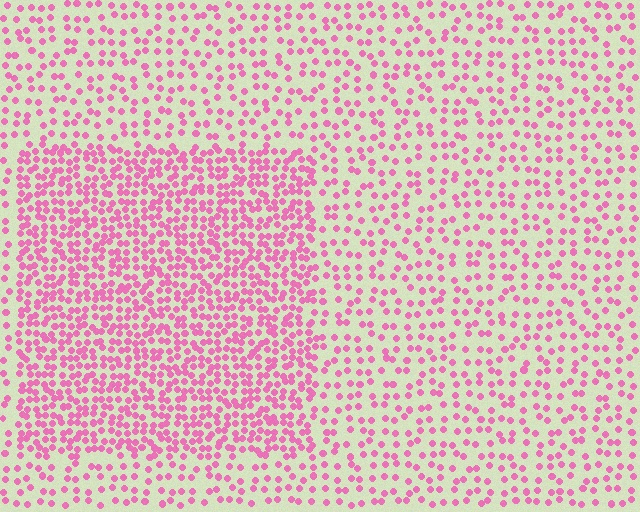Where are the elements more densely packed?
The elements are more densely packed inside the rectangle boundary.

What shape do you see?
I see a rectangle.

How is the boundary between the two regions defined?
The boundary is defined by a change in element density (approximately 2.1x ratio). All elements are the same color, size, and shape.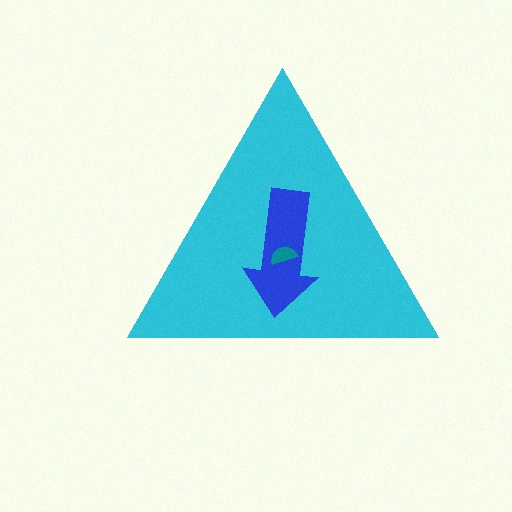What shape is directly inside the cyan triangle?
The blue arrow.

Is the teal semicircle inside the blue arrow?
Yes.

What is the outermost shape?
The cyan triangle.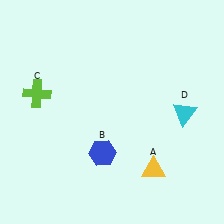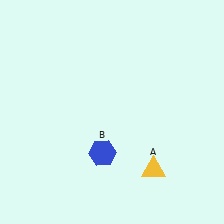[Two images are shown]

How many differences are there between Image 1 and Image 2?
There are 2 differences between the two images.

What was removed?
The cyan triangle (D), the lime cross (C) were removed in Image 2.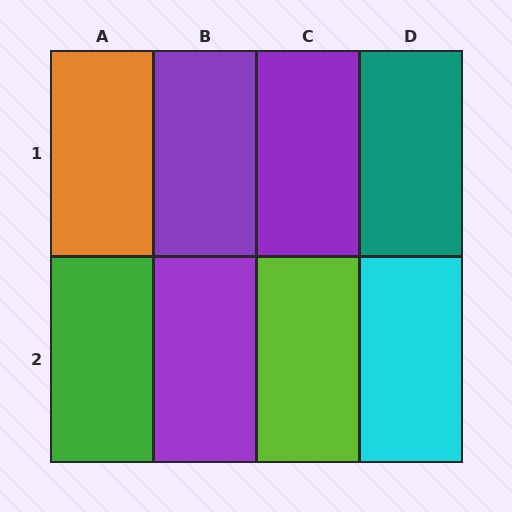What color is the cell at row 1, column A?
Orange.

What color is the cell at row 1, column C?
Purple.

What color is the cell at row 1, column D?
Teal.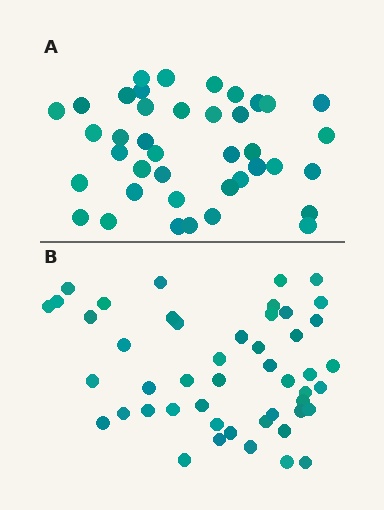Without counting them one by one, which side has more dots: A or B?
Region B (the bottom region) has more dots.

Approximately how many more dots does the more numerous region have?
Region B has roughly 8 or so more dots than region A.